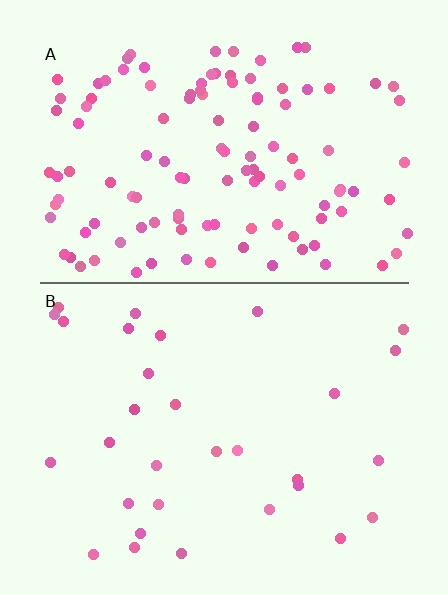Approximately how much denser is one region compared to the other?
Approximately 3.9× — region A over region B.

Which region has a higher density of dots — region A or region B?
A (the top).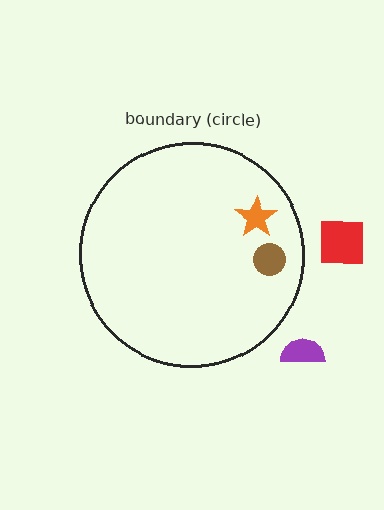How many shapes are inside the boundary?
2 inside, 2 outside.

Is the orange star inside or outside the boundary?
Inside.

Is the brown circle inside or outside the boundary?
Inside.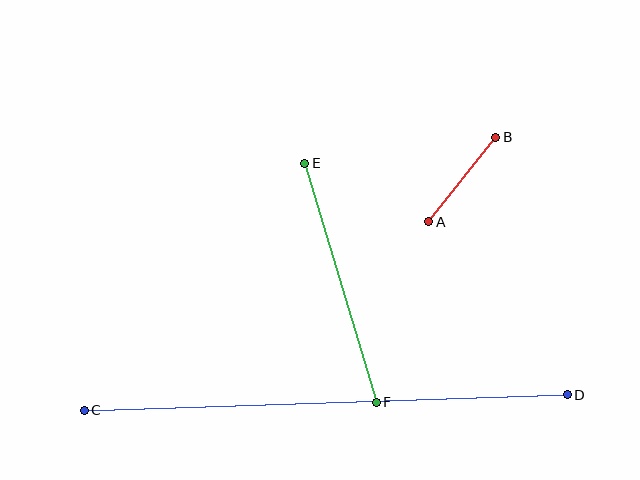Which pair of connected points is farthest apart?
Points C and D are farthest apart.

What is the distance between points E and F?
The distance is approximately 249 pixels.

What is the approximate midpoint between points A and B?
The midpoint is at approximately (462, 179) pixels.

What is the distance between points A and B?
The distance is approximately 108 pixels.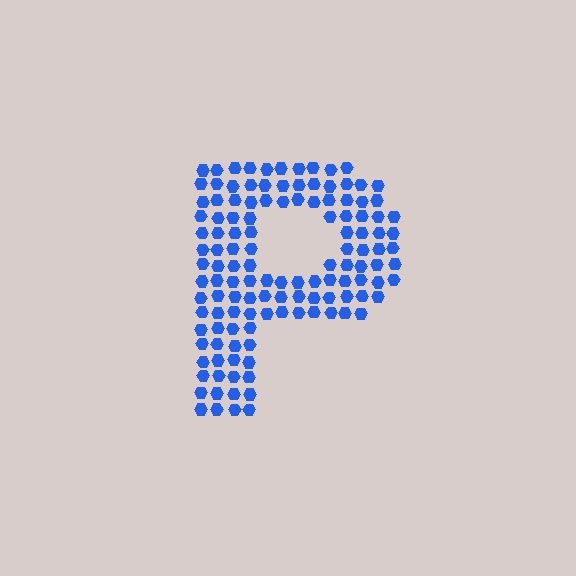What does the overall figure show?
The overall figure shows the letter P.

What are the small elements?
The small elements are hexagons.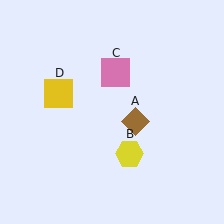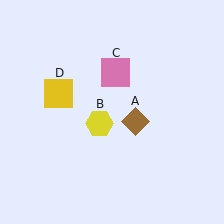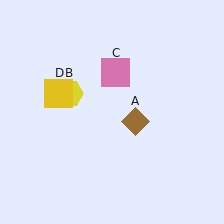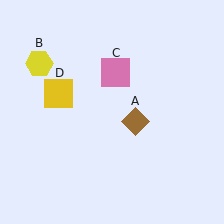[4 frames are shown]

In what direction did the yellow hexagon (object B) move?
The yellow hexagon (object B) moved up and to the left.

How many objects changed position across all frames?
1 object changed position: yellow hexagon (object B).